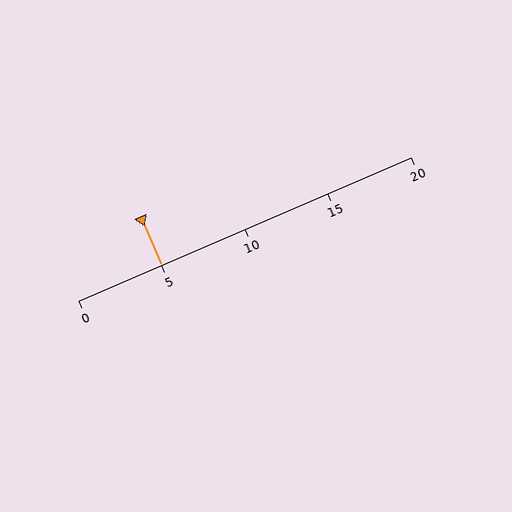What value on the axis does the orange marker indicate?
The marker indicates approximately 5.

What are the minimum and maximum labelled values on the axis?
The axis runs from 0 to 20.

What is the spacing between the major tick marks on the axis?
The major ticks are spaced 5 apart.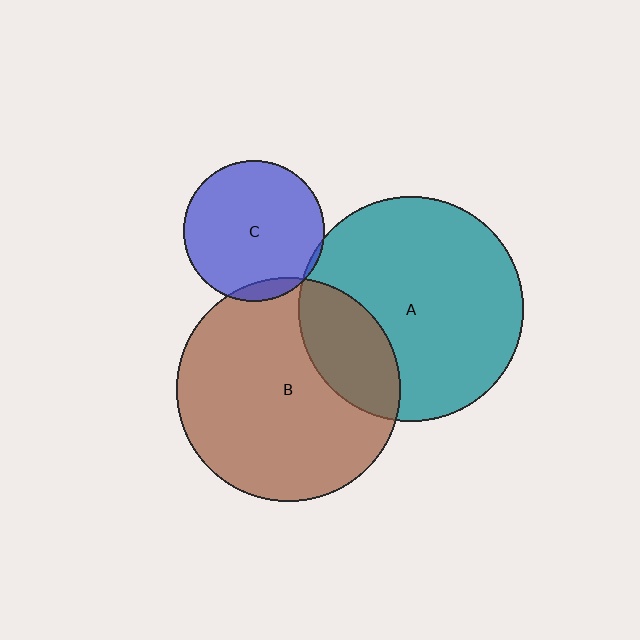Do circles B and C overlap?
Yes.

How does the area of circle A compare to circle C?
Approximately 2.5 times.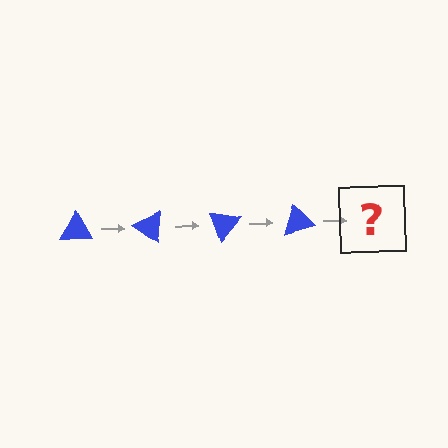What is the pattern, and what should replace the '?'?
The pattern is that the triangle rotates 35 degrees each step. The '?' should be a blue triangle rotated 140 degrees.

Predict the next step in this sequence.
The next step is a blue triangle rotated 140 degrees.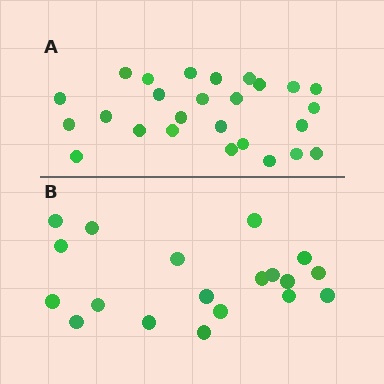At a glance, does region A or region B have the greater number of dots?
Region A (the top region) has more dots.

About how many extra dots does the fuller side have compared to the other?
Region A has roughly 8 or so more dots than region B.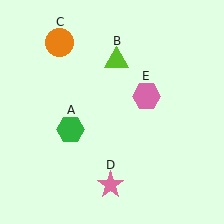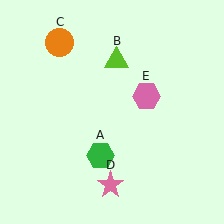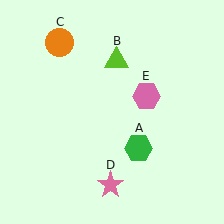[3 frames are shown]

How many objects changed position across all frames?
1 object changed position: green hexagon (object A).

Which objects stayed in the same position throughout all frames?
Lime triangle (object B) and orange circle (object C) and pink star (object D) and pink hexagon (object E) remained stationary.